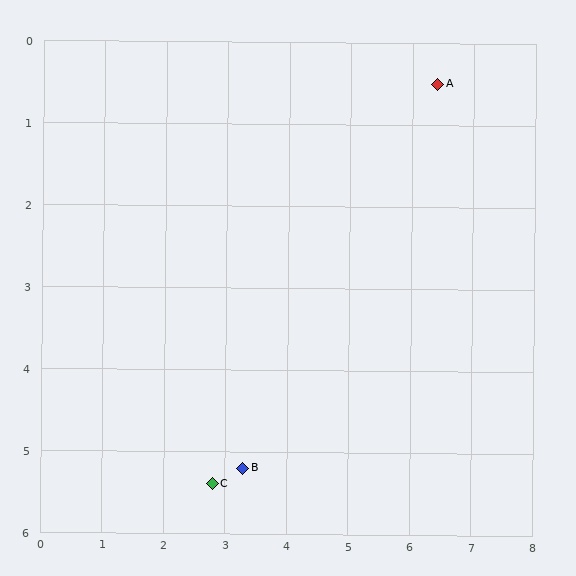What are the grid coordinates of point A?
Point A is at approximately (6.4, 0.5).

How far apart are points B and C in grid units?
Points B and C are about 0.5 grid units apart.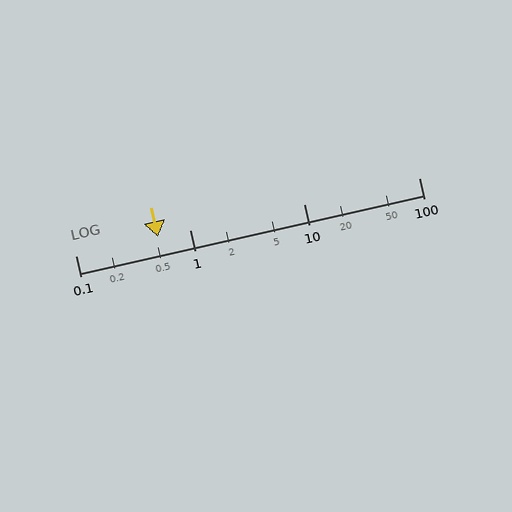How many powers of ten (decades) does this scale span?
The scale spans 3 decades, from 0.1 to 100.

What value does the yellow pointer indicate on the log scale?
The pointer indicates approximately 0.52.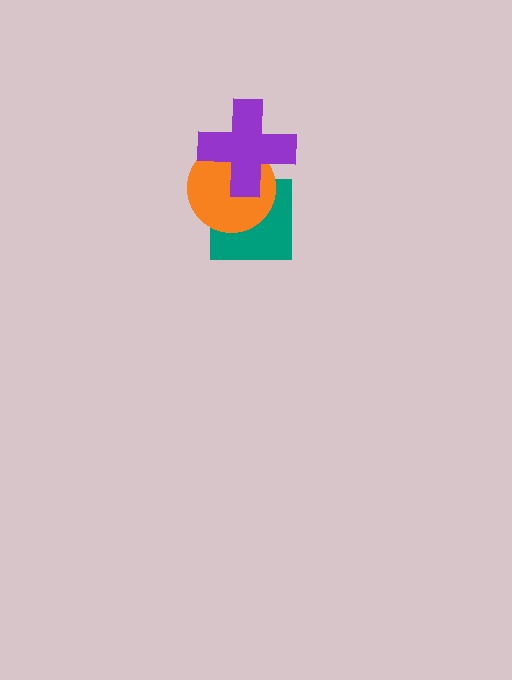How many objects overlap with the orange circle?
2 objects overlap with the orange circle.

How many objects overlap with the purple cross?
2 objects overlap with the purple cross.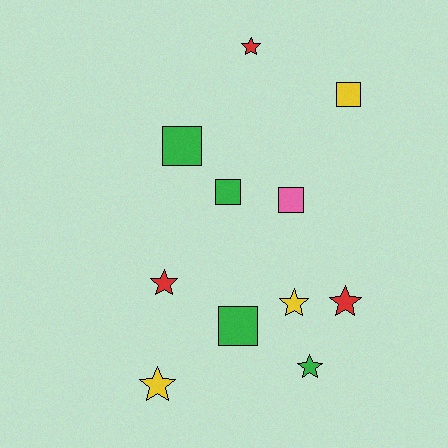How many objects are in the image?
There are 11 objects.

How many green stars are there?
There is 1 green star.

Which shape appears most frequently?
Star, with 6 objects.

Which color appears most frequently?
Green, with 4 objects.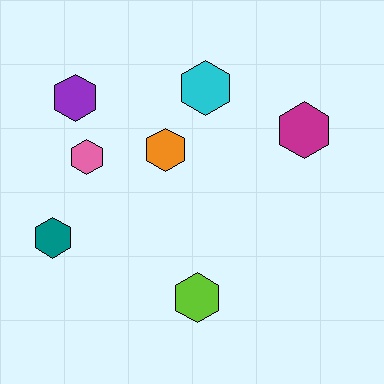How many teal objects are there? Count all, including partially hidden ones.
There is 1 teal object.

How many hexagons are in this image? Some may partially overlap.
There are 7 hexagons.